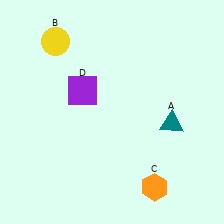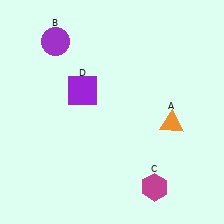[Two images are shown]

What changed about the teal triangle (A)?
In Image 1, A is teal. In Image 2, it changed to orange.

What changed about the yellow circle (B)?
In Image 1, B is yellow. In Image 2, it changed to purple.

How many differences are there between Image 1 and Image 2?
There are 3 differences between the two images.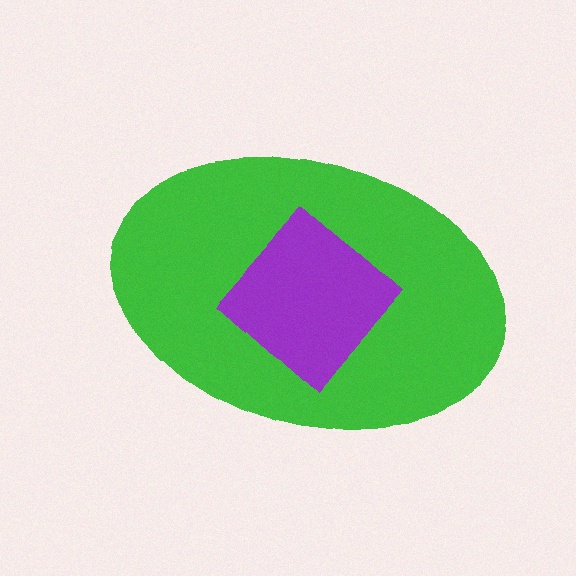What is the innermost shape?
The purple diamond.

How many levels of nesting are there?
2.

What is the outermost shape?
The green ellipse.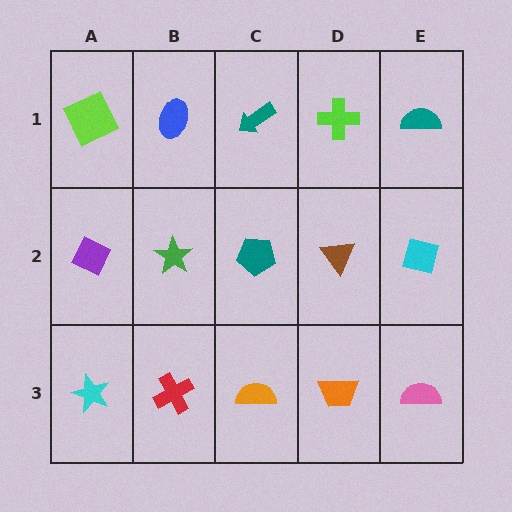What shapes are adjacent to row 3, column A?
A purple diamond (row 2, column A), a red cross (row 3, column B).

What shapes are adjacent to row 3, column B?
A green star (row 2, column B), a cyan star (row 3, column A), an orange semicircle (row 3, column C).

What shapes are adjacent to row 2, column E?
A teal semicircle (row 1, column E), a pink semicircle (row 3, column E), a brown triangle (row 2, column D).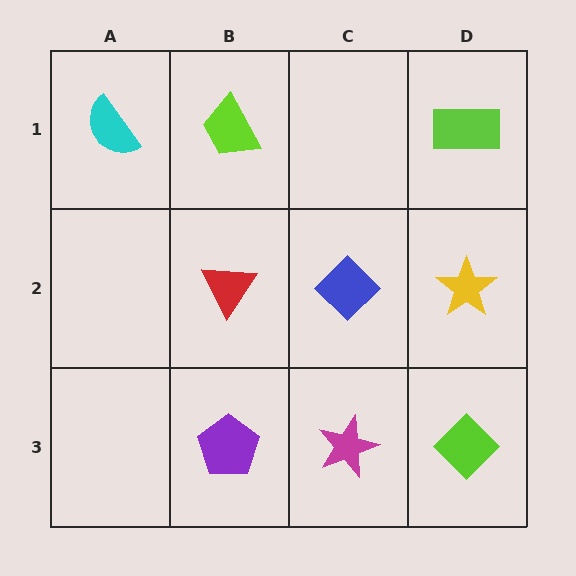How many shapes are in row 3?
3 shapes.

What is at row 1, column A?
A cyan semicircle.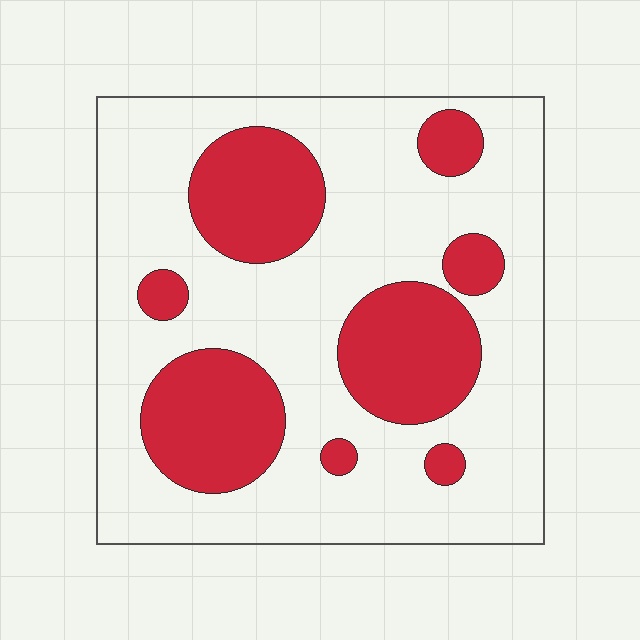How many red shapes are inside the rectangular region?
8.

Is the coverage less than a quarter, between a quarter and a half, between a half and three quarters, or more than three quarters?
Between a quarter and a half.